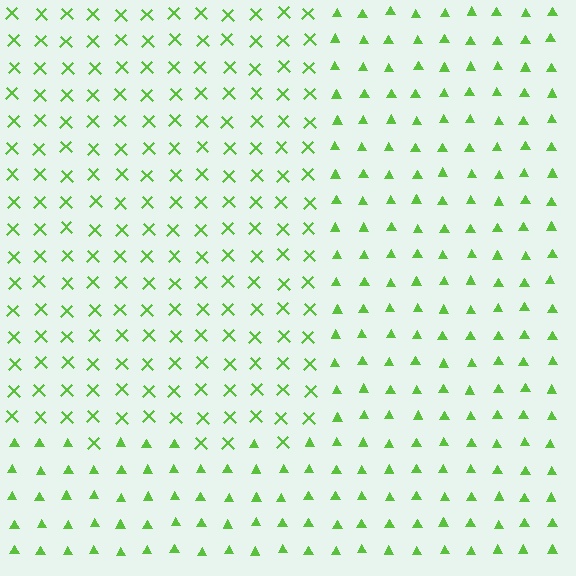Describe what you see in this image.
The image is filled with small lime elements arranged in a uniform grid. A rectangle-shaped region contains X marks, while the surrounding area contains triangles. The boundary is defined purely by the change in element shape.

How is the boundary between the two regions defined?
The boundary is defined by a change in element shape: X marks inside vs. triangles outside. All elements share the same color and spacing.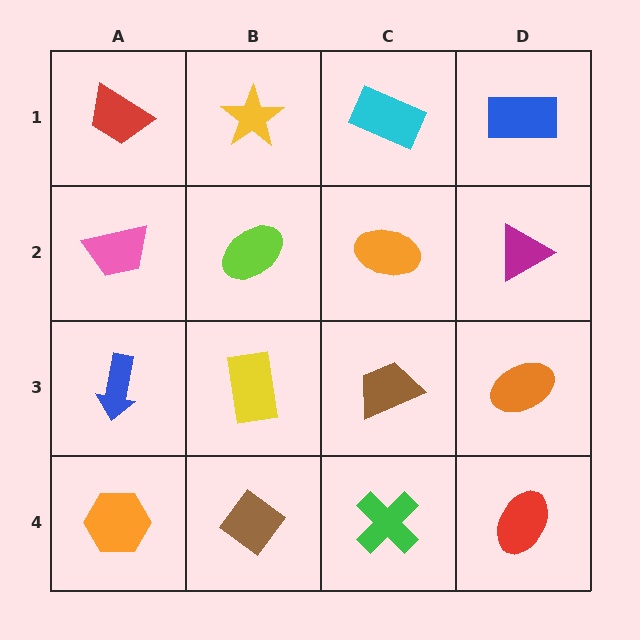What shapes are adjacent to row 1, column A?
A pink trapezoid (row 2, column A), a yellow star (row 1, column B).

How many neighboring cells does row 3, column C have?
4.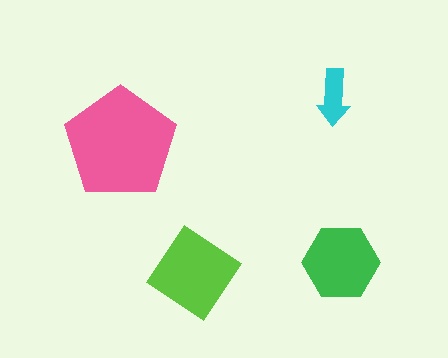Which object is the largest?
The pink pentagon.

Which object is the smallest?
The cyan arrow.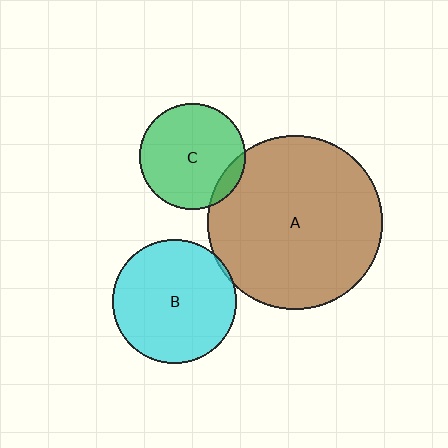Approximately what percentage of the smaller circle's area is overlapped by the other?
Approximately 10%.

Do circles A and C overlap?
Yes.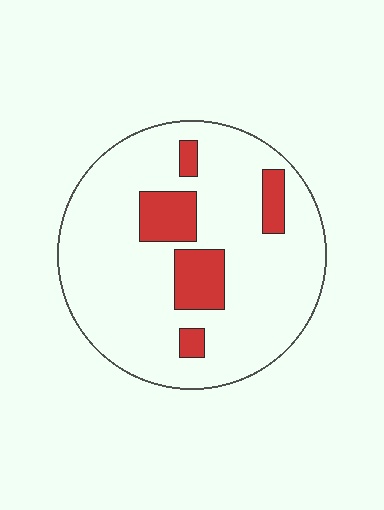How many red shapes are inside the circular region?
5.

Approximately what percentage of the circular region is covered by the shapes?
Approximately 15%.